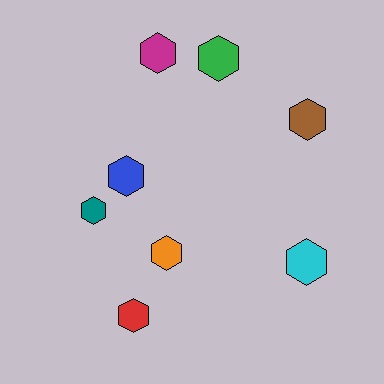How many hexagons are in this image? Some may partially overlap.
There are 8 hexagons.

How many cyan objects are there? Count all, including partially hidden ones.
There is 1 cyan object.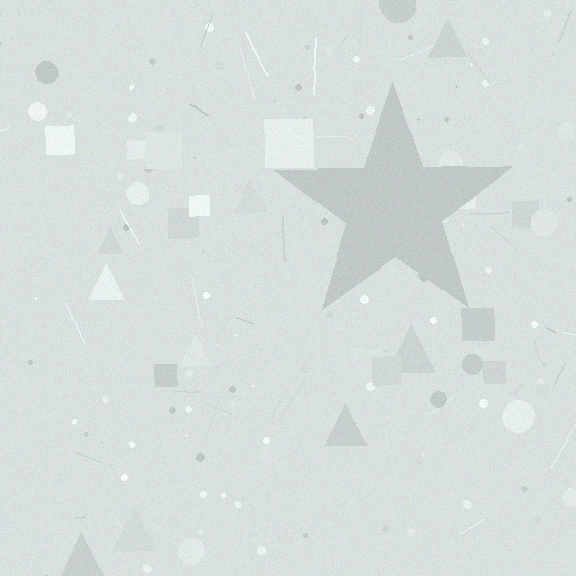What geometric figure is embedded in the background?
A star is embedded in the background.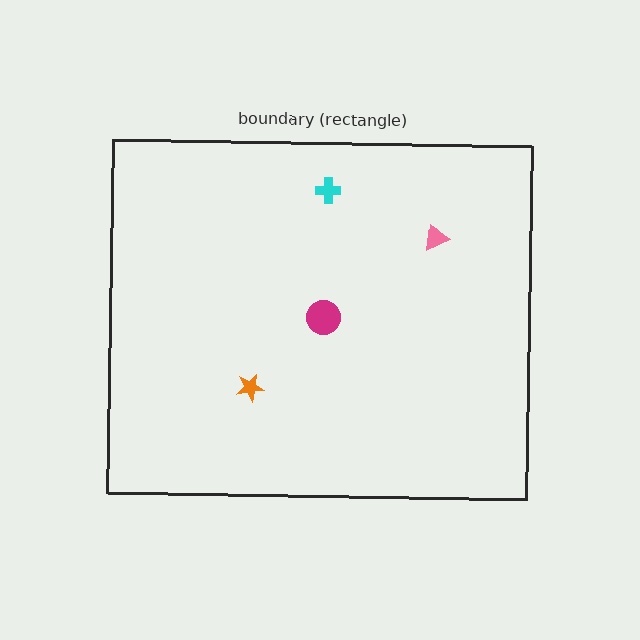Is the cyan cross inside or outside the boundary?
Inside.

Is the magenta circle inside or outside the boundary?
Inside.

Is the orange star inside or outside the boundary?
Inside.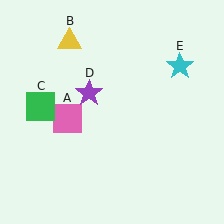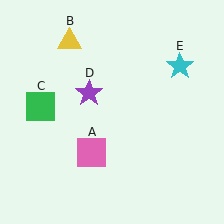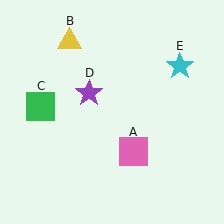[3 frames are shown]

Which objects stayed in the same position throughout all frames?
Yellow triangle (object B) and green square (object C) and purple star (object D) and cyan star (object E) remained stationary.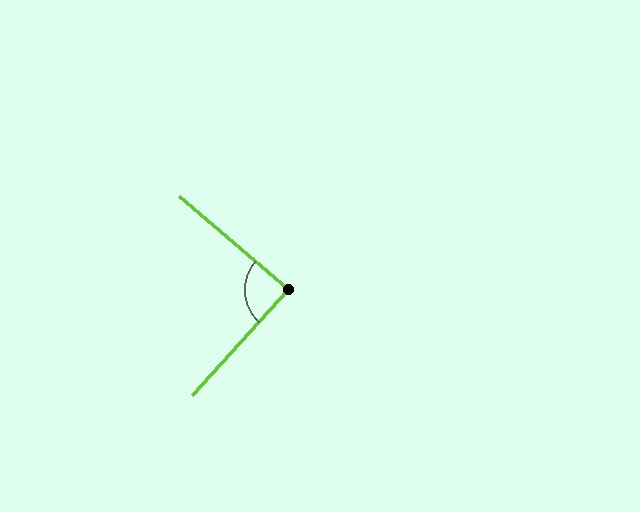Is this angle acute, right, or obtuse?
It is approximately a right angle.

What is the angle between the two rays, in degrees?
Approximately 88 degrees.